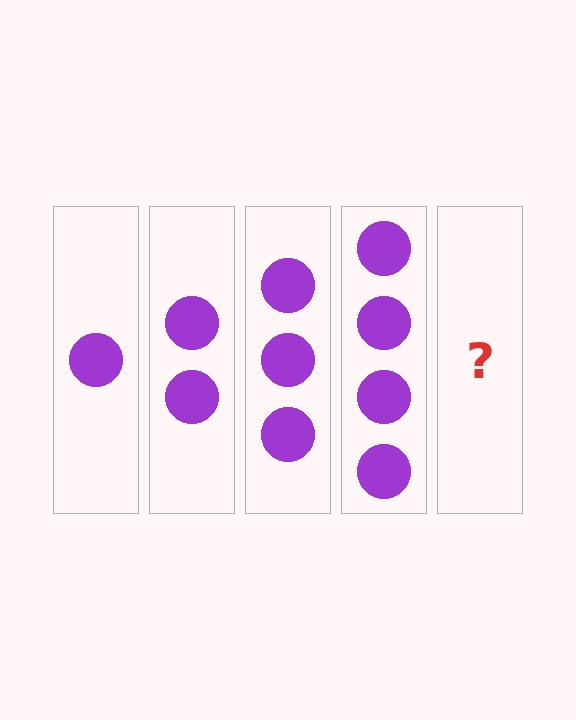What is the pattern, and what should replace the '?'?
The pattern is that each step adds one more circle. The '?' should be 5 circles.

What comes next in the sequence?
The next element should be 5 circles.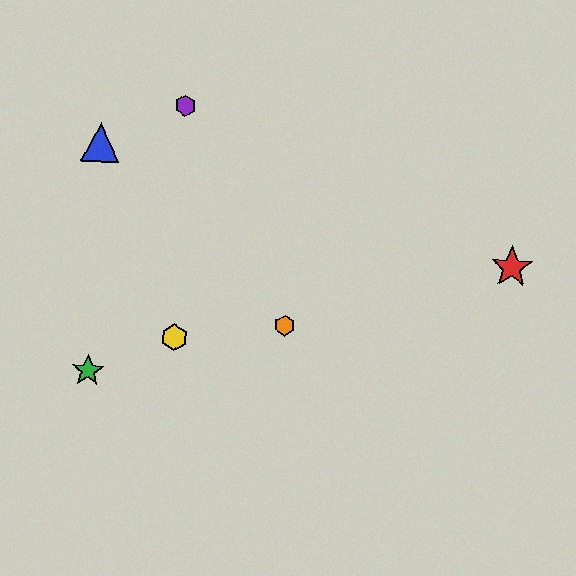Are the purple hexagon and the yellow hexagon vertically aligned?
Yes, both are at x≈186.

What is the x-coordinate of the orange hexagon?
The orange hexagon is at x≈285.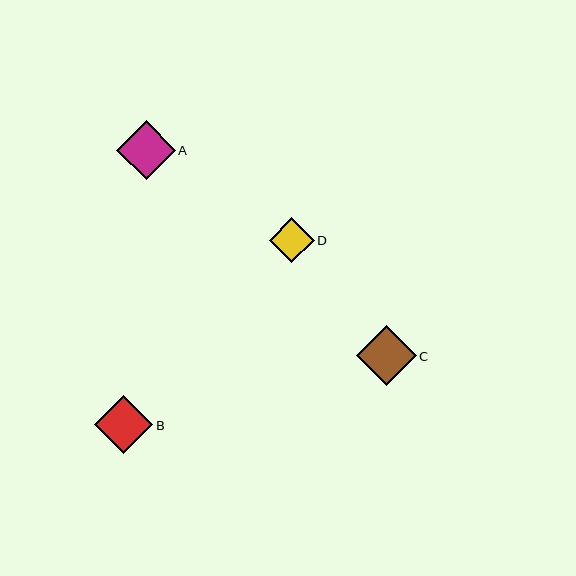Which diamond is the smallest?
Diamond D is the smallest with a size of approximately 45 pixels.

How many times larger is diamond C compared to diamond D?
Diamond C is approximately 1.3 times the size of diamond D.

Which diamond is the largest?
Diamond C is the largest with a size of approximately 60 pixels.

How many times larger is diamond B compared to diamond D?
Diamond B is approximately 1.3 times the size of diamond D.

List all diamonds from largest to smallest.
From largest to smallest: C, A, B, D.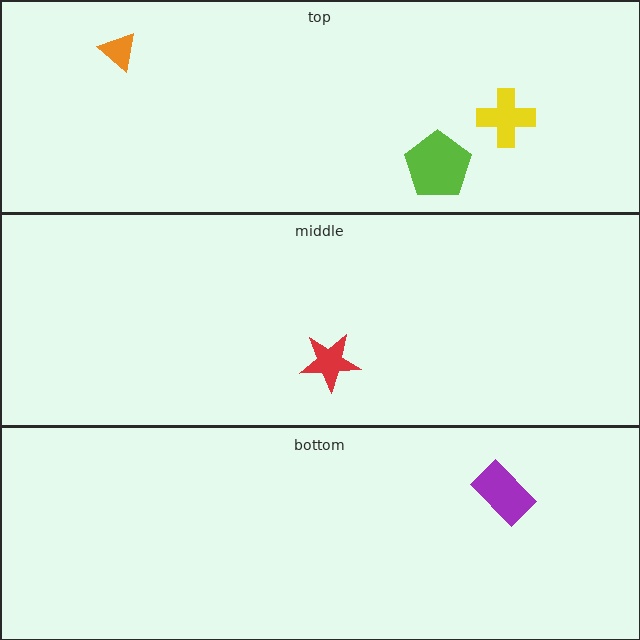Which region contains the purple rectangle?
The bottom region.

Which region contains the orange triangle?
The top region.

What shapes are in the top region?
The yellow cross, the lime pentagon, the orange triangle.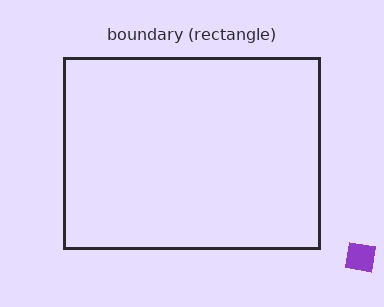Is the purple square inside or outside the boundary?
Outside.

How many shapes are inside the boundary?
0 inside, 1 outside.